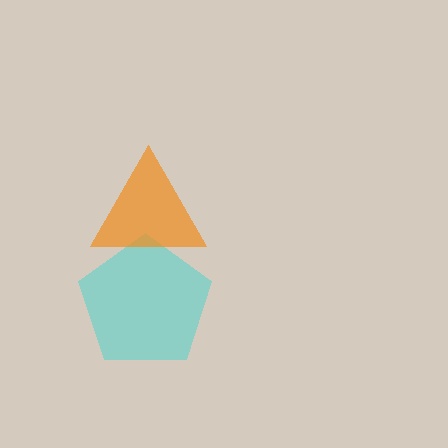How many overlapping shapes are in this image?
There are 2 overlapping shapes in the image.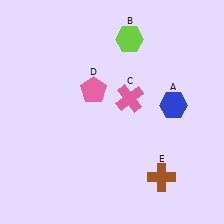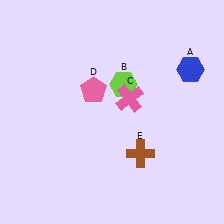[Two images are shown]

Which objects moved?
The objects that moved are: the blue hexagon (A), the lime hexagon (B), the brown cross (E).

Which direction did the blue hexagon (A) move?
The blue hexagon (A) moved up.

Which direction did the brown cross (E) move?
The brown cross (E) moved up.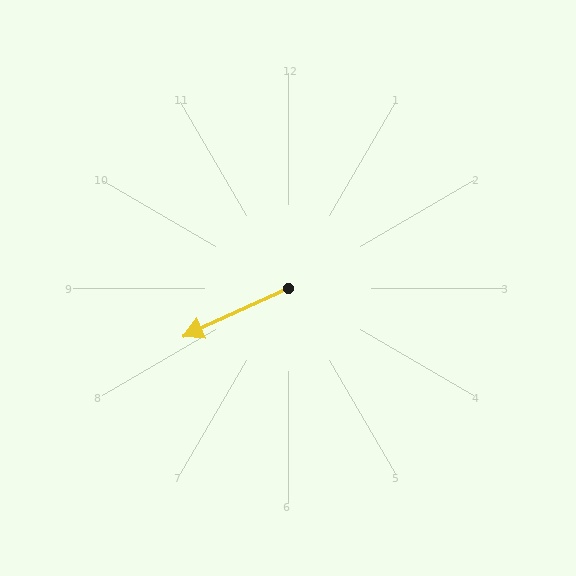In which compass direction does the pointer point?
Southwest.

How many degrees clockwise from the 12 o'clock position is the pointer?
Approximately 245 degrees.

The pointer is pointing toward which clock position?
Roughly 8 o'clock.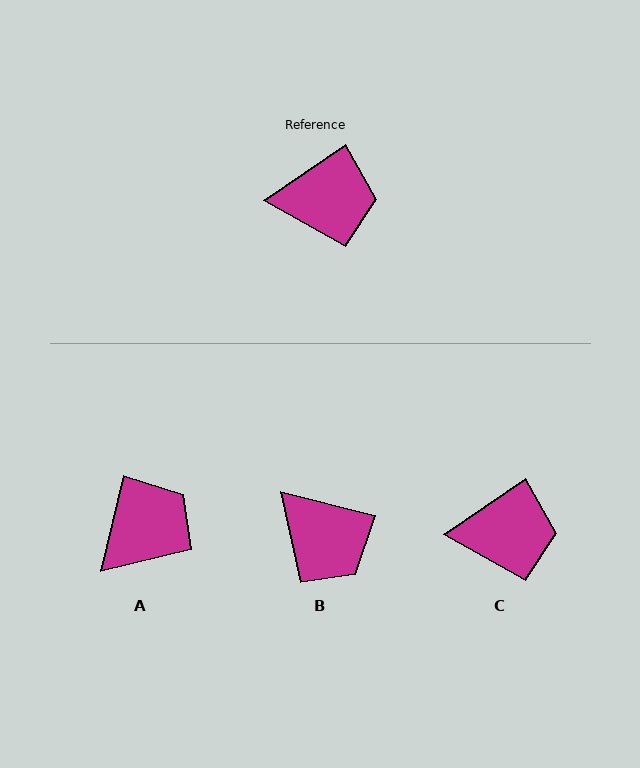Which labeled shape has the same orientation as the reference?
C.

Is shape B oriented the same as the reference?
No, it is off by about 48 degrees.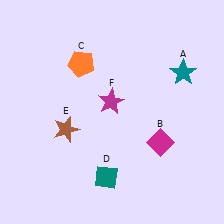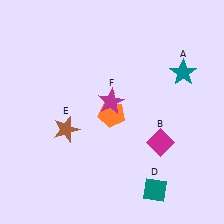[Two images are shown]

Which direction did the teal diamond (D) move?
The teal diamond (D) moved right.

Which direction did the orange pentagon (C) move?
The orange pentagon (C) moved down.